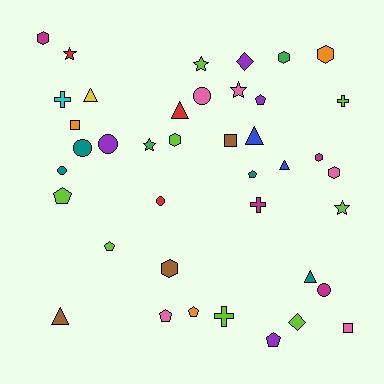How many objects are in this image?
There are 40 objects.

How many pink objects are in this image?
There are 5 pink objects.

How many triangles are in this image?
There are 6 triangles.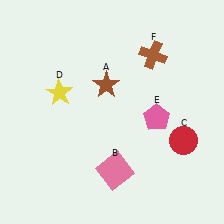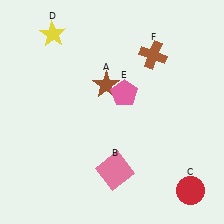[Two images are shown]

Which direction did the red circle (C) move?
The red circle (C) moved down.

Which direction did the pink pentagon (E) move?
The pink pentagon (E) moved left.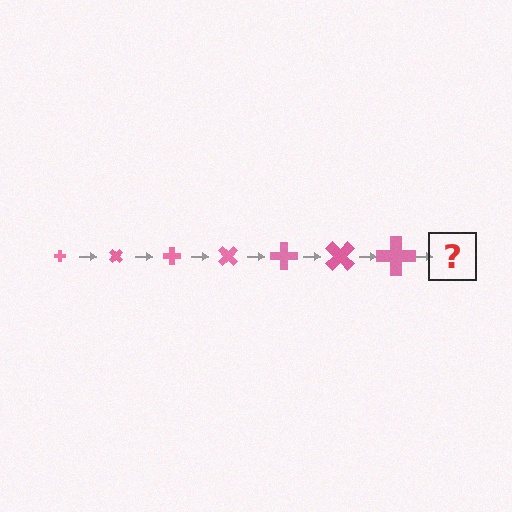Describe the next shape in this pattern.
It should be a cross, larger than the previous one and rotated 315 degrees from the start.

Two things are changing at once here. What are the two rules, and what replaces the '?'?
The two rules are that the cross grows larger each step and it rotates 45 degrees each step. The '?' should be a cross, larger than the previous one and rotated 315 degrees from the start.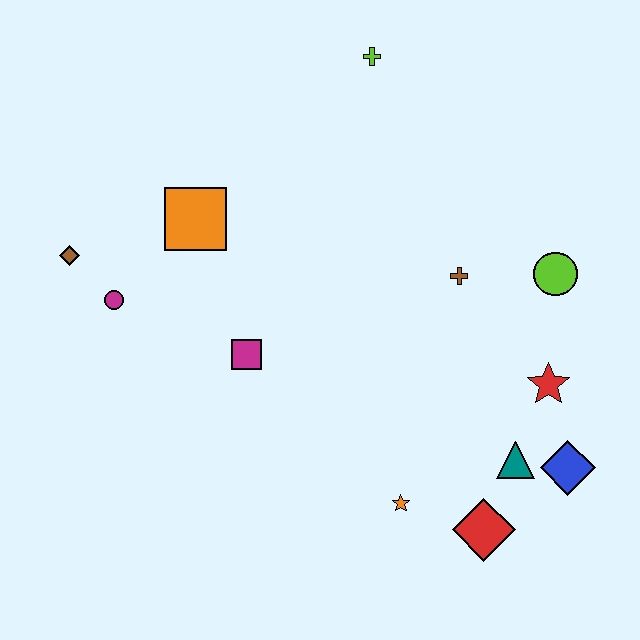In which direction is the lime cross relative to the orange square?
The lime cross is to the right of the orange square.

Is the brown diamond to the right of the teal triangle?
No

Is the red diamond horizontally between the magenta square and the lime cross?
No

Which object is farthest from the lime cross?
The red diamond is farthest from the lime cross.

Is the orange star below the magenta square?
Yes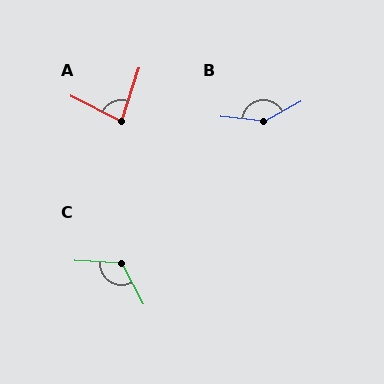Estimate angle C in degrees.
Approximately 121 degrees.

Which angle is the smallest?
A, at approximately 81 degrees.